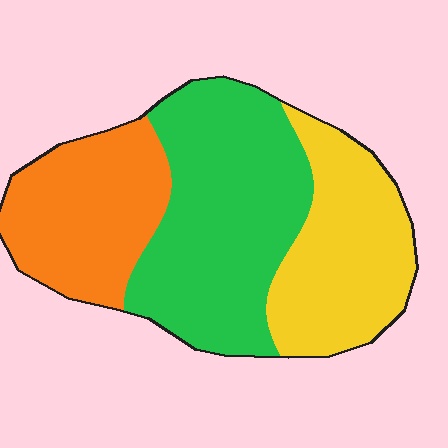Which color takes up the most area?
Green, at roughly 45%.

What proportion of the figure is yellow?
Yellow takes up between a quarter and a half of the figure.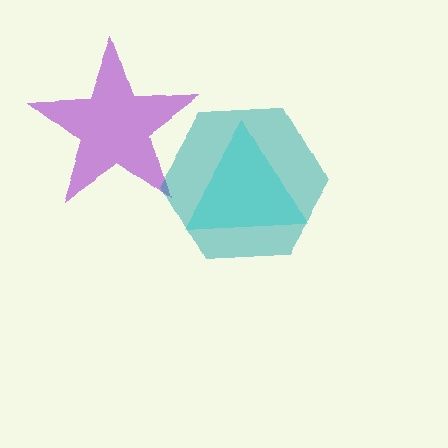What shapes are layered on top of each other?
The layered shapes are: a purple star, a teal hexagon, a cyan triangle.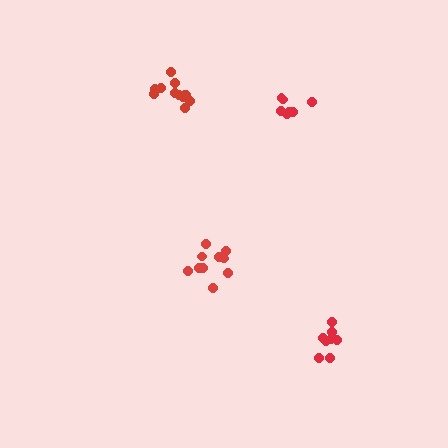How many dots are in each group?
Group 1: 11 dots, Group 2: 12 dots, Group 3: 8 dots, Group 4: 7 dots (38 total).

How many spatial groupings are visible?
There are 4 spatial groupings.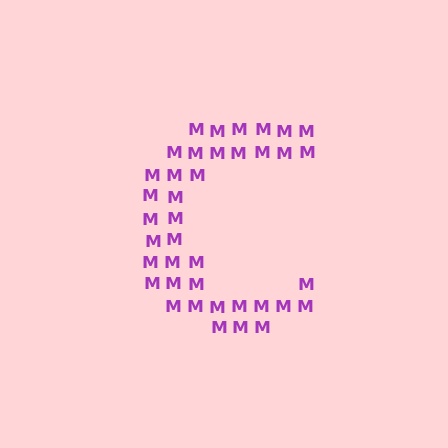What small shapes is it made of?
It is made of small letter M's.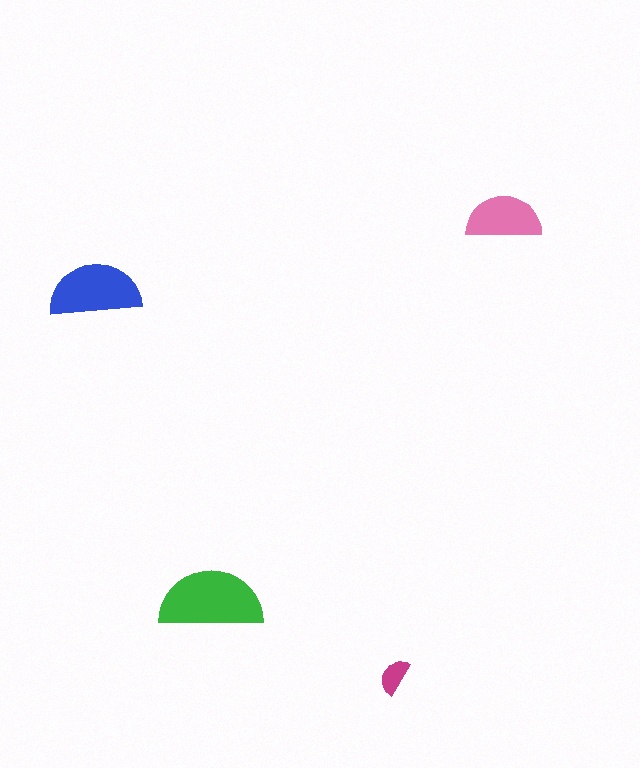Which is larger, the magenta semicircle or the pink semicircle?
The pink one.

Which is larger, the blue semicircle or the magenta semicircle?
The blue one.